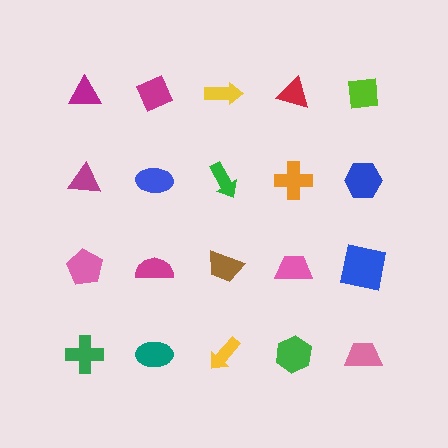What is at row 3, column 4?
A pink trapezoid.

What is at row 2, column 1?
A magenta triangle.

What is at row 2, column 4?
An orange cross.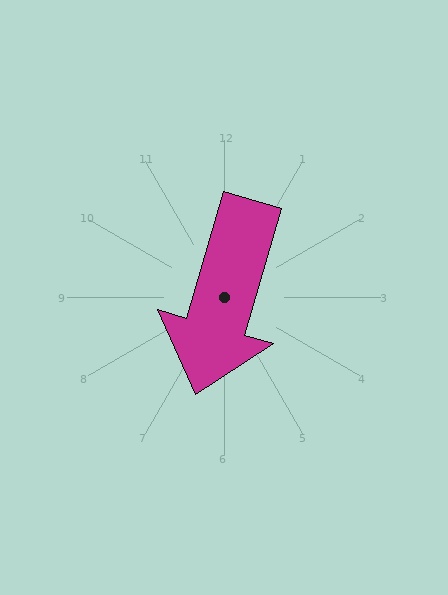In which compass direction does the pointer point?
South.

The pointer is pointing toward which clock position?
Roughly 7 o'clock.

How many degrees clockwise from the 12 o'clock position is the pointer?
Approximately 196 degrees.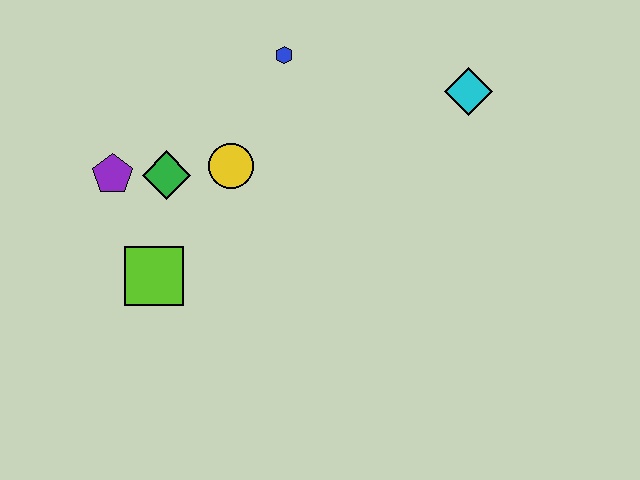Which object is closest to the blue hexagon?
The yellow circle is closest to the blue hexagon.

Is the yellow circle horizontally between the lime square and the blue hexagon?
Yes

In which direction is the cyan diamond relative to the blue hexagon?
The cyan diamond is to the right of the blue hexagon.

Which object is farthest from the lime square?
The cyan diamond is farthest from the lime square.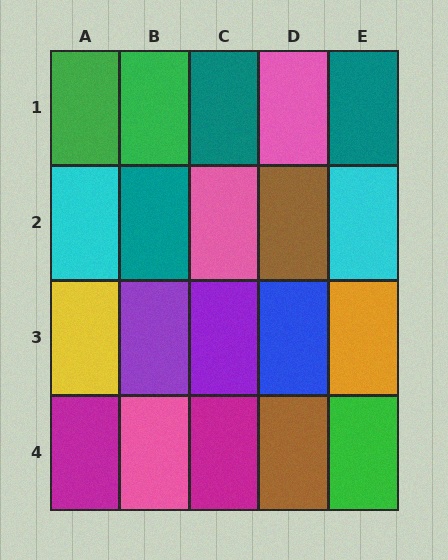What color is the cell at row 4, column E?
Green.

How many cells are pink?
3 cells are pink.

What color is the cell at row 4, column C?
Magenta.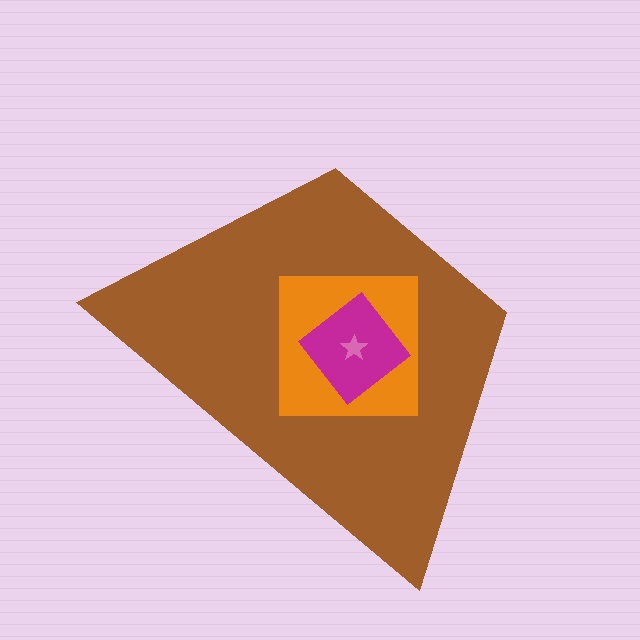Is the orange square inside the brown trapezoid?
Yes.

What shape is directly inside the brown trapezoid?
The orange square.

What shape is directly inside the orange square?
The magenta diamond.